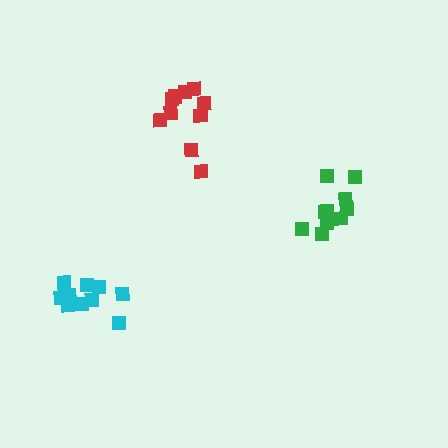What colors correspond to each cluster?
The clusters are colored: green, red, cyan.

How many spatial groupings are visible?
There are 3 spatial groupings.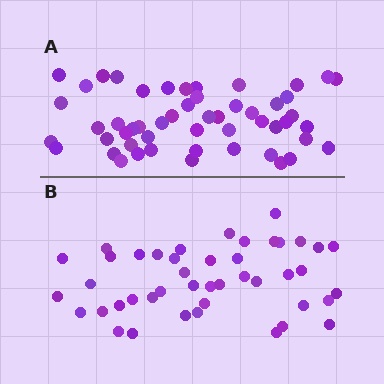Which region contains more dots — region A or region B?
Region A (the top region) has more dots.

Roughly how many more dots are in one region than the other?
Region A has roughly 8 or so more dots than region B.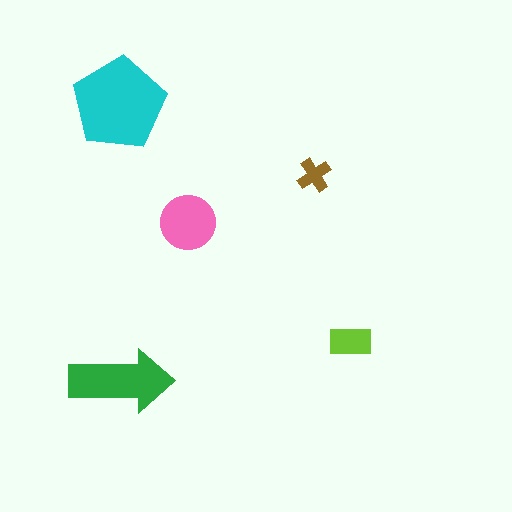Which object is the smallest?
The brown cross.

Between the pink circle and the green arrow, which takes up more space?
The green arrow.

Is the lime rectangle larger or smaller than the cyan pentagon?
Smaller.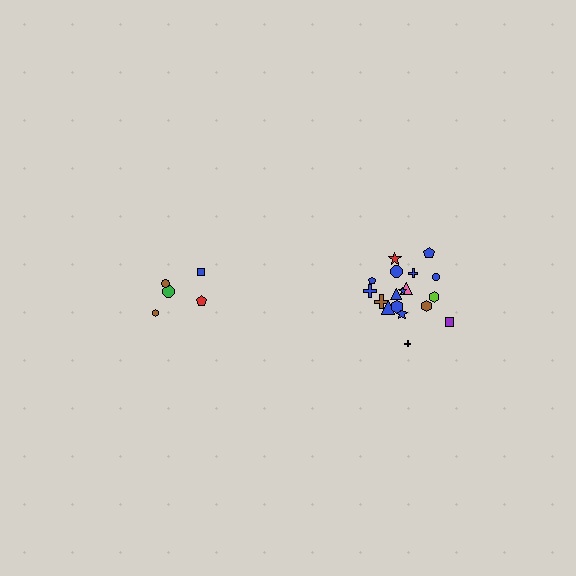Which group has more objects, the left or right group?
The right group.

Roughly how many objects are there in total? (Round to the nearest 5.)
Roughly 25 objects in total.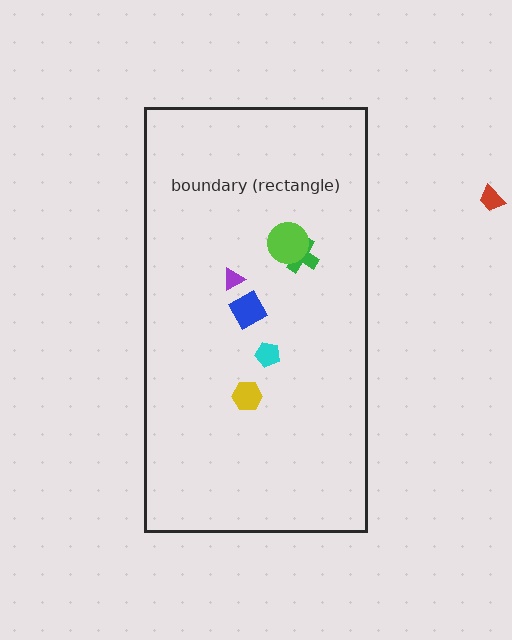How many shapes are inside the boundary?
6 inside, 1 outside.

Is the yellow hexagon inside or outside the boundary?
Inside.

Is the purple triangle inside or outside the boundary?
Inside.